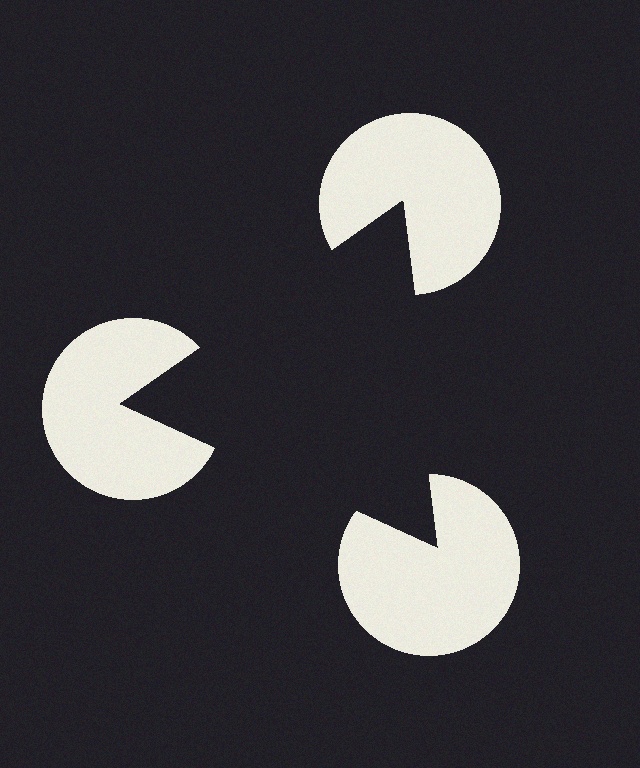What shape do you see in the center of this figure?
An illusory triangle — its edges are inferred from the aligned wedge cuts in the pac-man discs, not physically drawn.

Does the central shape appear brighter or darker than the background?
It typically appears slightly darker than the background, even though no actual brightness change is drawn.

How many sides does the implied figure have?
3 sides.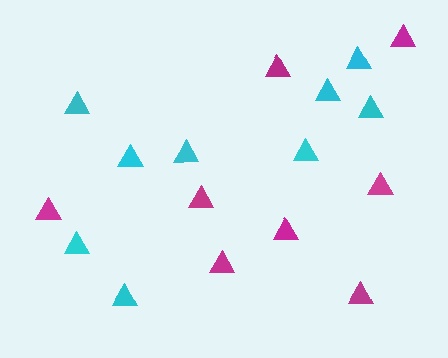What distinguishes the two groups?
There are 2 groups: one group of magenta triangles (8) and one group of cyan triangles (9).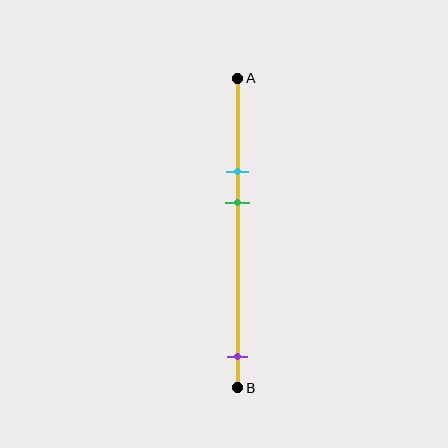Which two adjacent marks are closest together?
The cyan and green marks are the closest adjacent pair.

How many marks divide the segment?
There are 3 marks dividing the segment.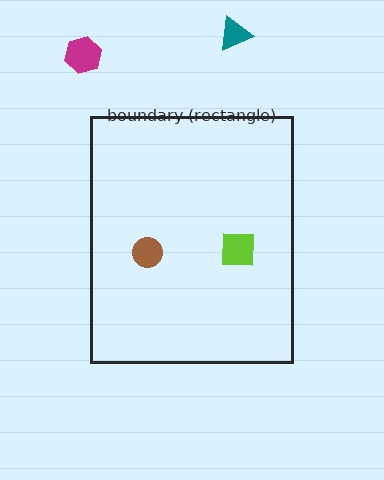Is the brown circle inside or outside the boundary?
Inside.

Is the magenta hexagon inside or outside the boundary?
Outside.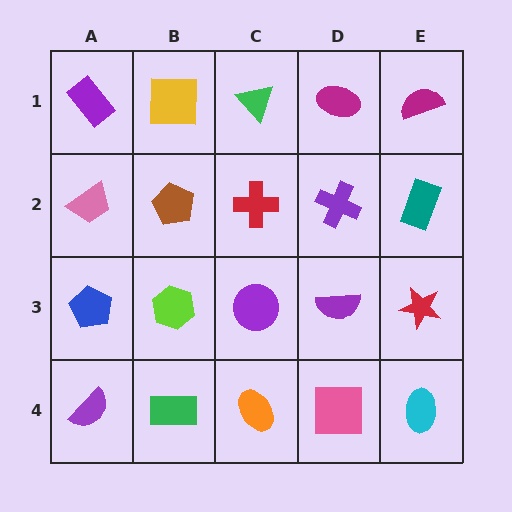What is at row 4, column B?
A green rectangle.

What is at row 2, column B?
A brown pentagon.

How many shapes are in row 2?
5 shapes.